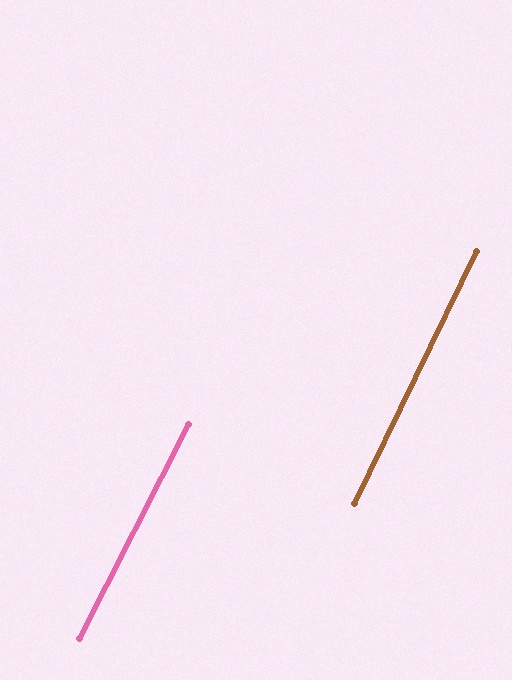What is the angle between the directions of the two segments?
Approximately 1 degree.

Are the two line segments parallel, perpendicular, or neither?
Parallel — their directions differ by only 1.0°.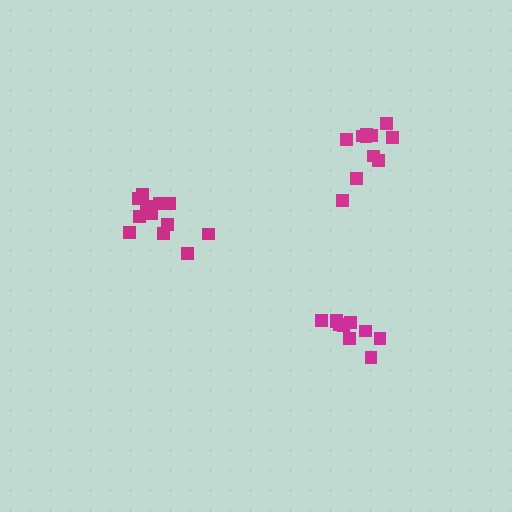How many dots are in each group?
Group 1: 10 dots, Group 2: 12 dots, Group 3: 11 dots (33 total).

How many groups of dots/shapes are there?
There are 3 groups.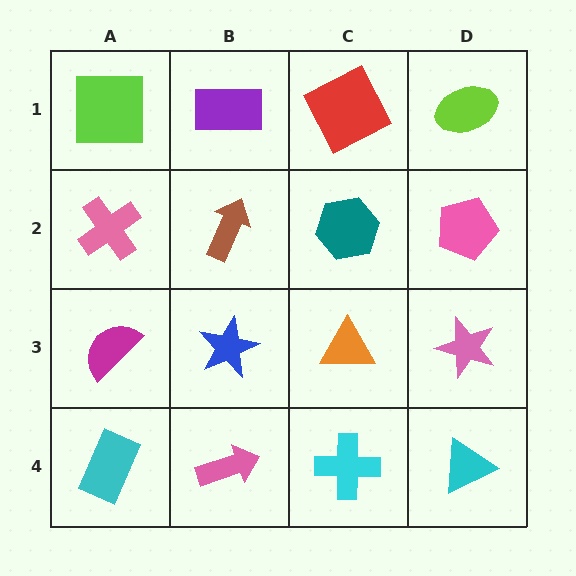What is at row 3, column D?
A pink star.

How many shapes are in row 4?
4 shapes.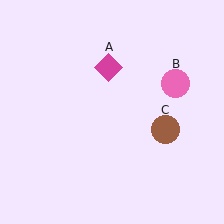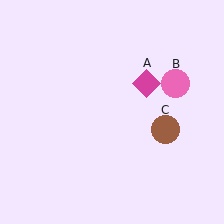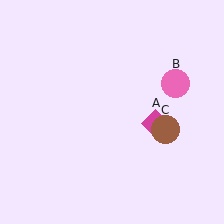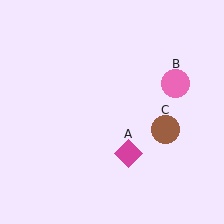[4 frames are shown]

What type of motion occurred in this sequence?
The magenta diamond (object A) rotated clockwise around the center of the scene.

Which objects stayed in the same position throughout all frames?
Pink circle (object B) and brown circle (object C) remained stationary.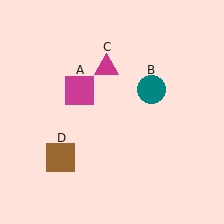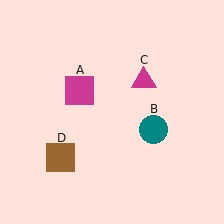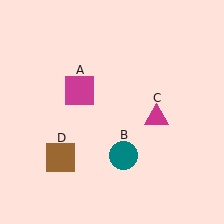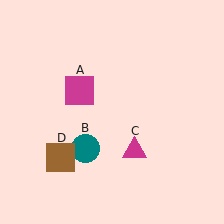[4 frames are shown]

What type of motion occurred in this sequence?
The teal circle (object B), magenta triangle (object C) rotated clockwise around the center of the scene.